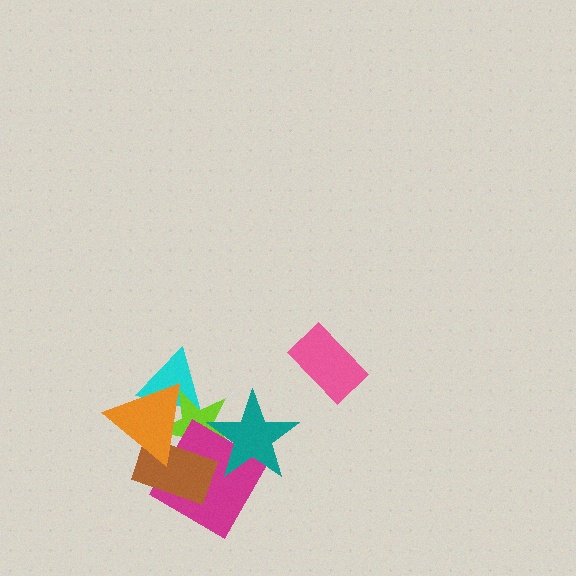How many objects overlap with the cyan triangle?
2 objects overlap with the cyan triangle.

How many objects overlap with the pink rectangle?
0 objects overlap with the pink rectangle.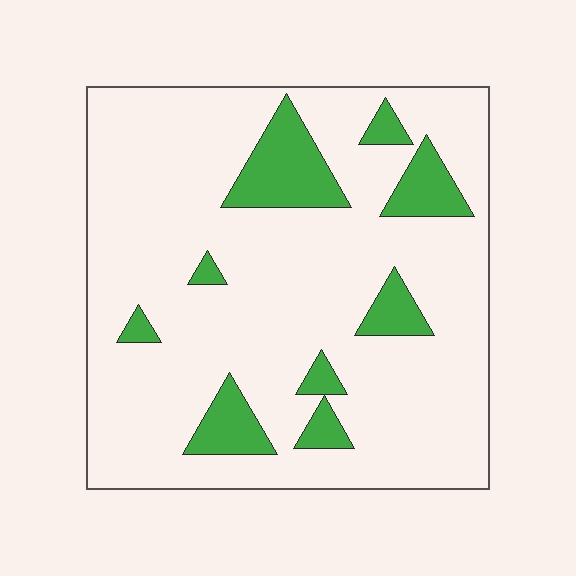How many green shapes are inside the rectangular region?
9.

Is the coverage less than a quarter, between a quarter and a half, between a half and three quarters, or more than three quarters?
Less than a quarter.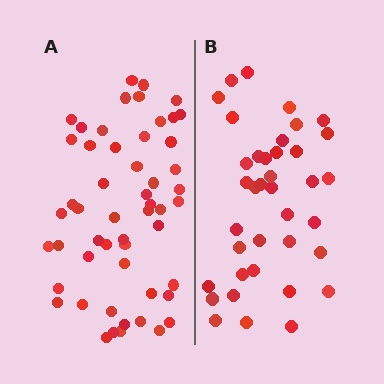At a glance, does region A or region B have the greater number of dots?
Region A (the left region) has more dots.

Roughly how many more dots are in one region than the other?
Region A has approximately 15 more dots than region B.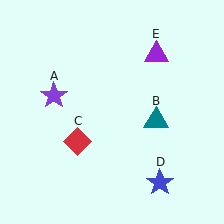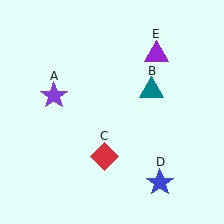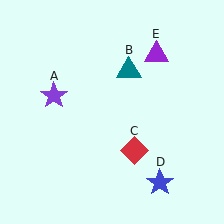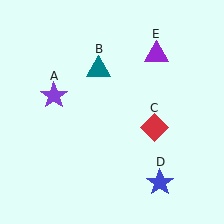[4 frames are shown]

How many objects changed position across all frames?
2 objects changed position: teal triangle (object B), red diamond (object C).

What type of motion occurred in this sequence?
The teal triangle (object B), red diamond (object C) rotated counterclockwise around the center of the scene.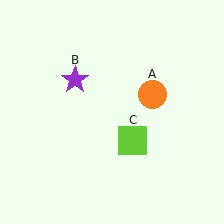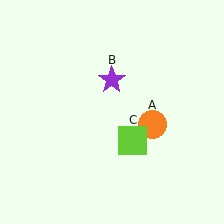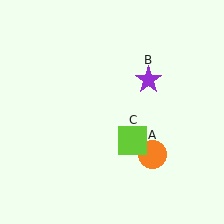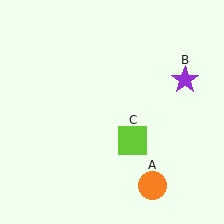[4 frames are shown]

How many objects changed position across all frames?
2 objects changed position: orange circle (object A), purple star (object B).